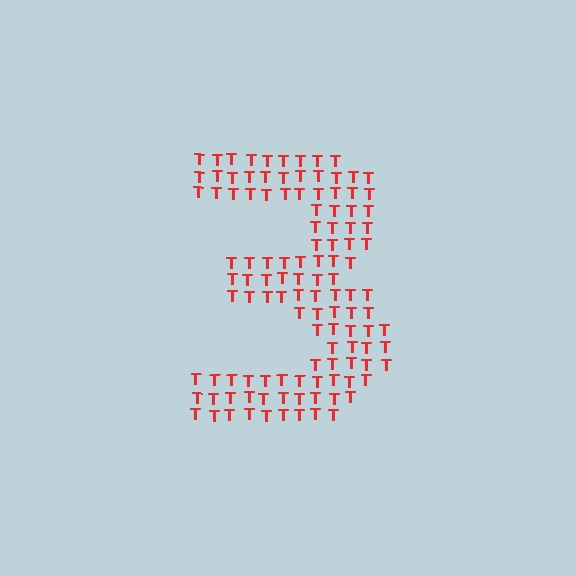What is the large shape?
The large shape is the digit 3.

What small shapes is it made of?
It is made of small letter T's.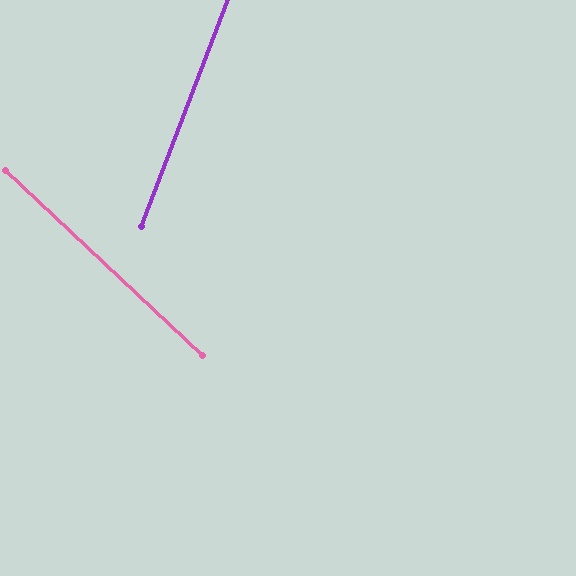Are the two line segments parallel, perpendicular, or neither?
Neither parallel nor perpendicular — they differ by about 68°.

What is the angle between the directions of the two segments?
Approximately 68 degrees.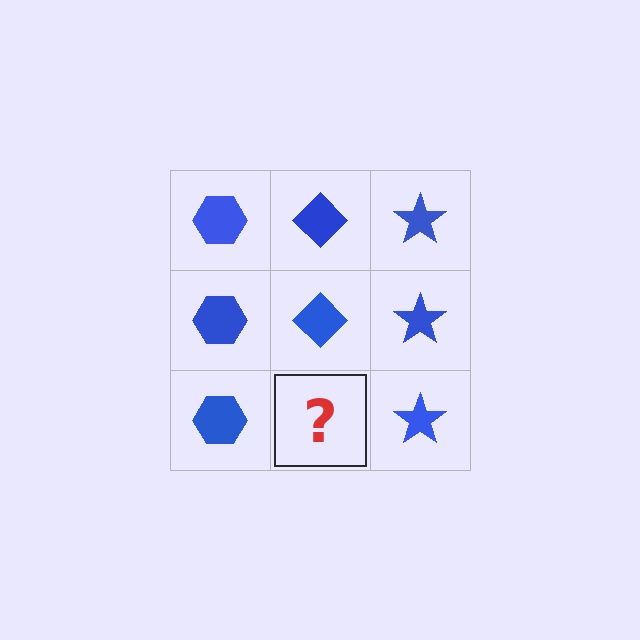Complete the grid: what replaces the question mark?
The question mark should be replaced with a blue diamond.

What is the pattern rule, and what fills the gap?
The rule is that each column has a consistent shape. The gap should be filled with a blue diamond.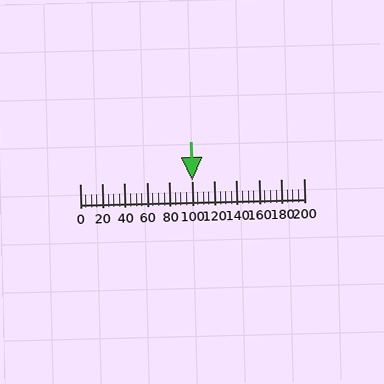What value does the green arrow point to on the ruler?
The green arrow points to approximately 101.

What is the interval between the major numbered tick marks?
The major tick marks are spaced 20 units apart.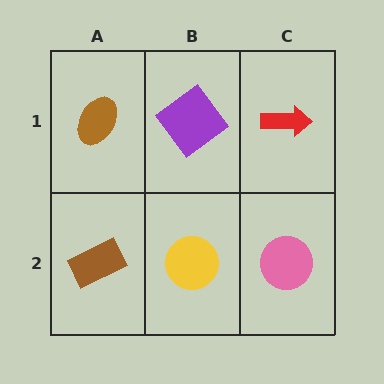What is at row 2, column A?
A brown rectangle.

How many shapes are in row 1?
3 shapes.